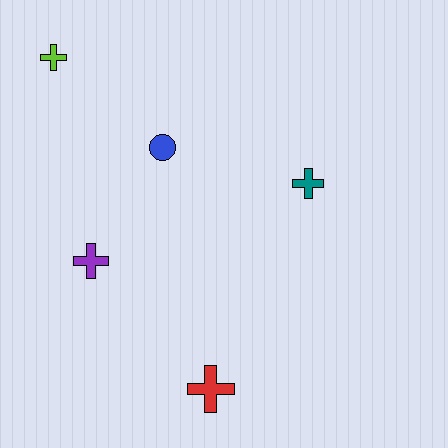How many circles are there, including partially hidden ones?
There is 1 circle.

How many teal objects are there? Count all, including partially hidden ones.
There is 1 teal object.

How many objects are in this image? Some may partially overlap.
There are 5 objects.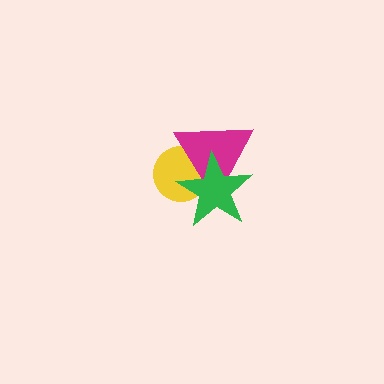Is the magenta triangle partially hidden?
Yes, it is partially covered by another shape.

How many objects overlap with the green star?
2 objects overlap with the green star.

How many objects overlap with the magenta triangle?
2 objects overlap with the magenta triangle.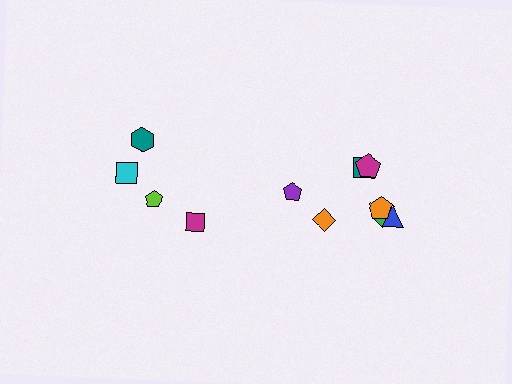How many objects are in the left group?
There are 4 objects.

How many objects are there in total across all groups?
There are 11 objects.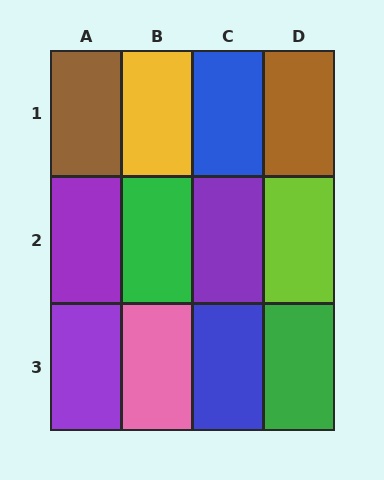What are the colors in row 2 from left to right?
Purple, green, purple, lime.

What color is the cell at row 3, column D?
Green.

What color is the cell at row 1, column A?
Brown.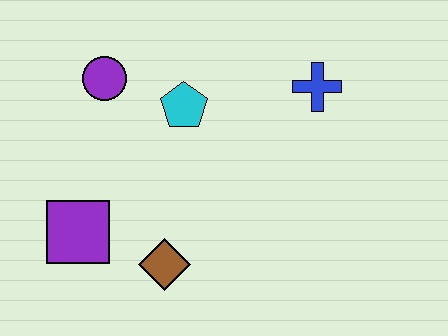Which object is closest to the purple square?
The brown diamond is closest to the purple square.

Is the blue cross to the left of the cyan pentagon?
No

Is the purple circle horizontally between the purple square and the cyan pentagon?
Yes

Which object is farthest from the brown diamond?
The blue cross is farthest from the brown diamond.